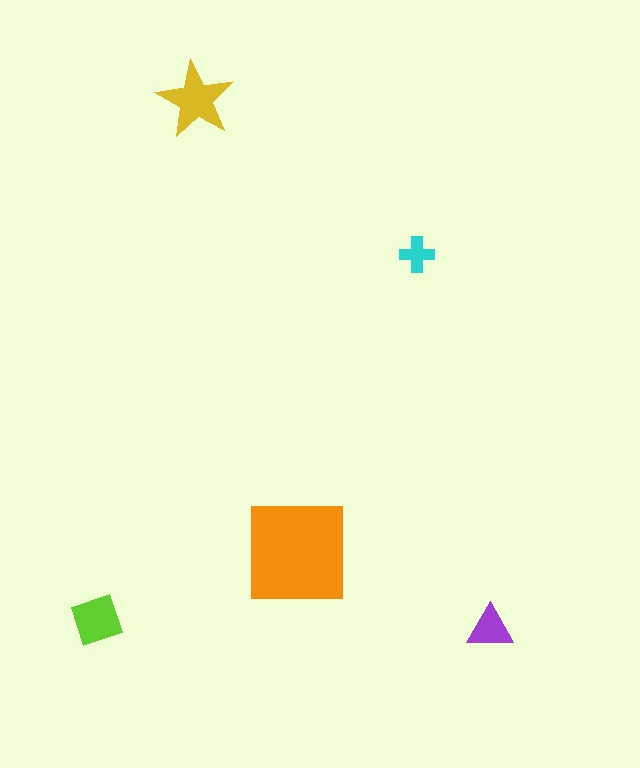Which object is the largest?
The orange square.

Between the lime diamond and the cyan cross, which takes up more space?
The lime diamond.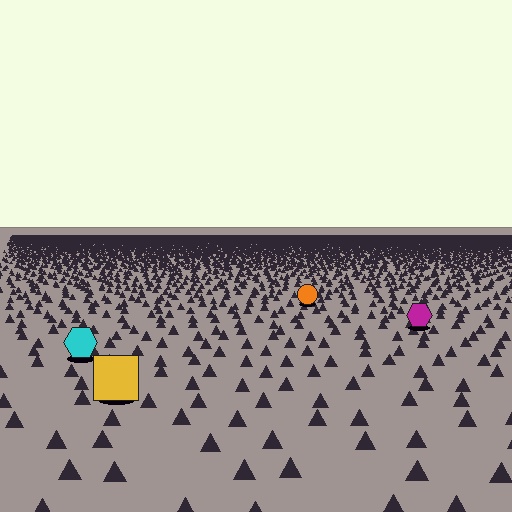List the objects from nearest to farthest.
From nearest to farthest: the yellow square, the cyan hexagon, the magenta hexagon, the orange circle.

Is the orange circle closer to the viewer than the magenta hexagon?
No. The magenta hexagon is closer — you can tell from the texture gradient: the ground texture is coarser near it.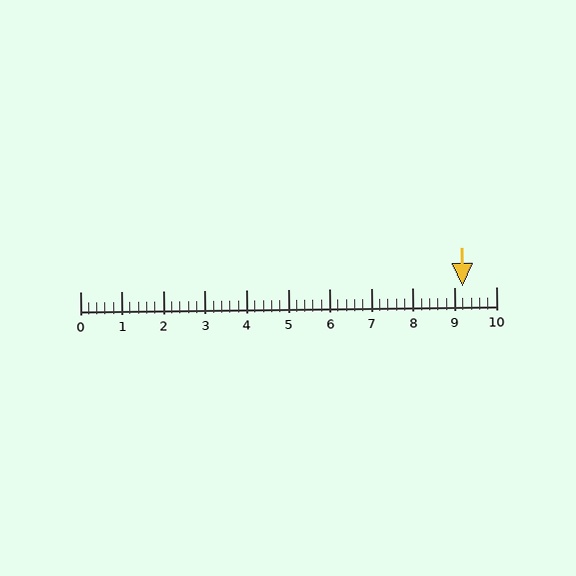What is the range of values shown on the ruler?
The ruler shows values from 0 to 10.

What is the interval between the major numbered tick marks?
The major tick marks are spaced 1 units apart.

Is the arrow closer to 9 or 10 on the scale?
The arrow is closer to 9.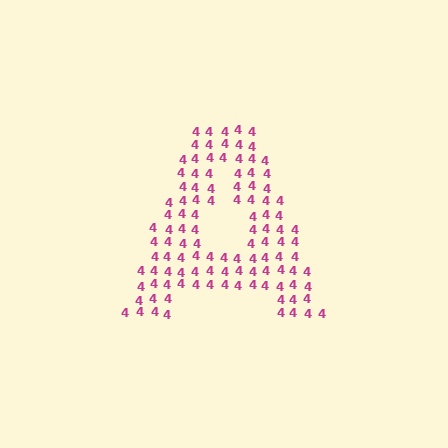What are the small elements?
The small elements are digit 4's.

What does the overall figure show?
The overall figure shows the letter A.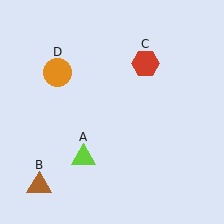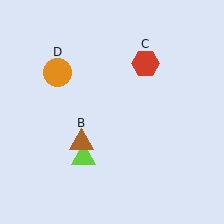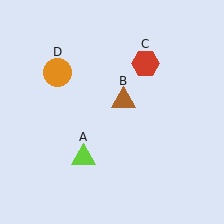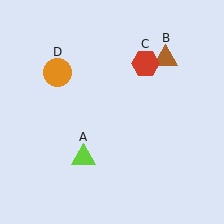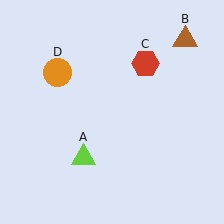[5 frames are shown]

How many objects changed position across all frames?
1 object changed position: brown triangle (object B).